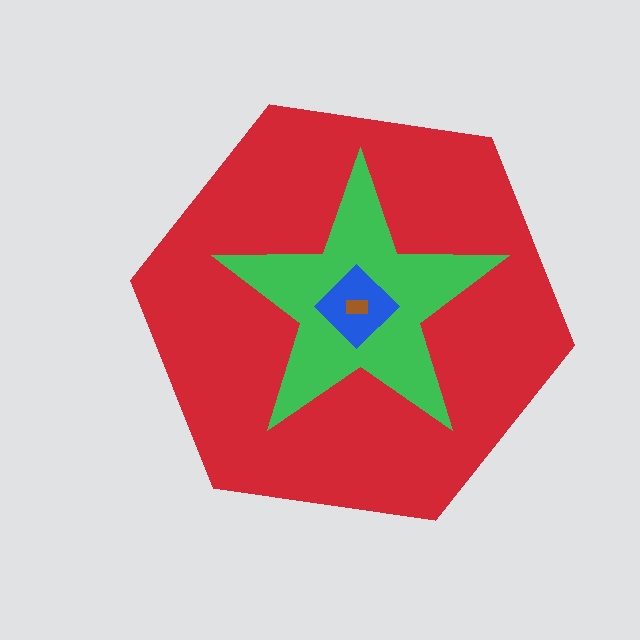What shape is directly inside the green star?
The blue diamond.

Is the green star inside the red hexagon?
Yes.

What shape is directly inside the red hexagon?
The green star.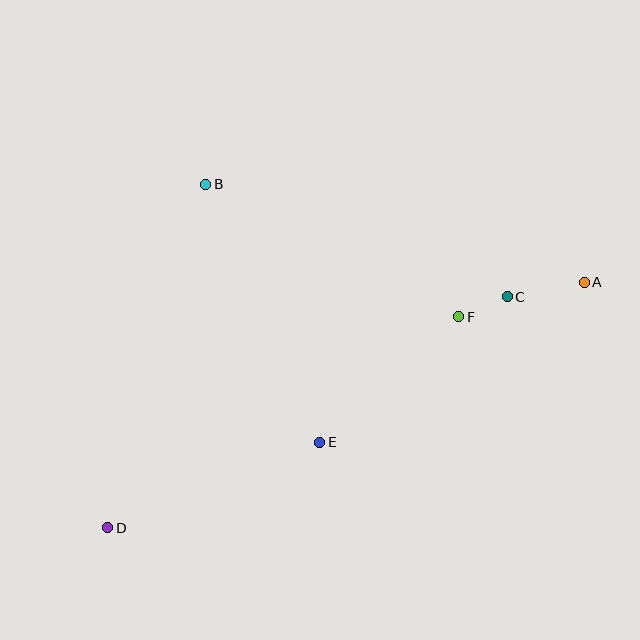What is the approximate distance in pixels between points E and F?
The distance between E and F is approximately 187 pixels.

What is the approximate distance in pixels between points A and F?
The distance between A and F is approximately 130 pixels.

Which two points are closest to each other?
Points C and F are closest to each other.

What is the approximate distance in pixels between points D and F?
The distance between D and F is approximately 410 pixels.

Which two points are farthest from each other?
Points A and D are farthest from each other.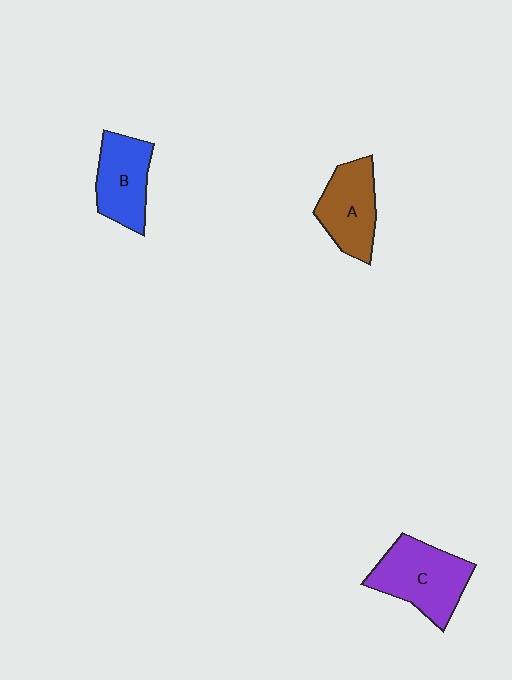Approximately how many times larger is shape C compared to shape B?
Approximately 1.3 times.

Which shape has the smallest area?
Shape B (blue).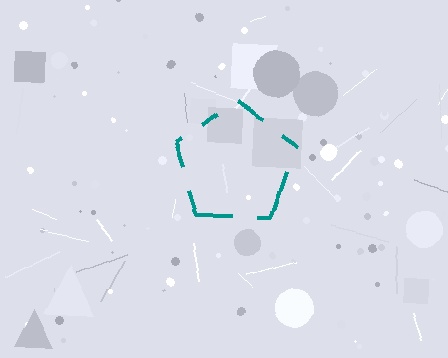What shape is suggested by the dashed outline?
The dashed outline suggests a pentagon.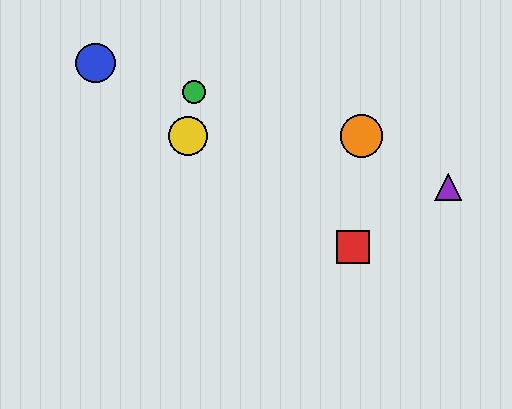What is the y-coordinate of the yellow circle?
The yellow circle is at y≈136.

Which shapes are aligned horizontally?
The yellow circle, the orange circle are aligned horizontally.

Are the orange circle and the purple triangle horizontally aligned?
No, the orange circle is at y≈136 and the purple triangle is at y≈187.